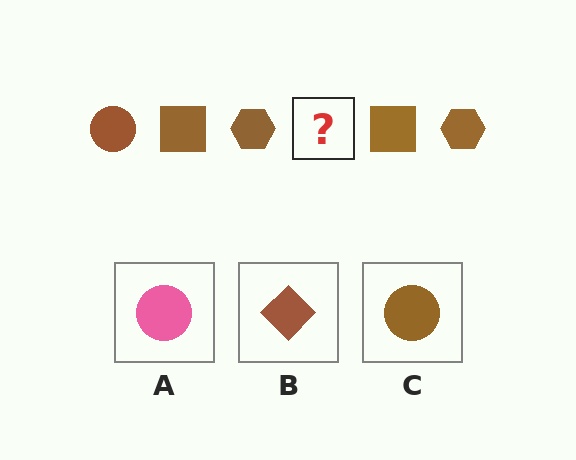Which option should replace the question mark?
Option C.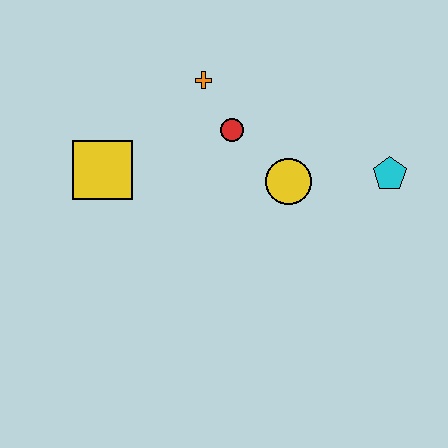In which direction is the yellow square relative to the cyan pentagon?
The yellow square is to the left of the cyan pentagon.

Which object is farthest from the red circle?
The cyan pentagon is farthest from the red circle.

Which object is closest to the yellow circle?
The red circle is closest to the yellow circle.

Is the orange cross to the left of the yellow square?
No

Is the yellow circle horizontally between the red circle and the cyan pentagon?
Yes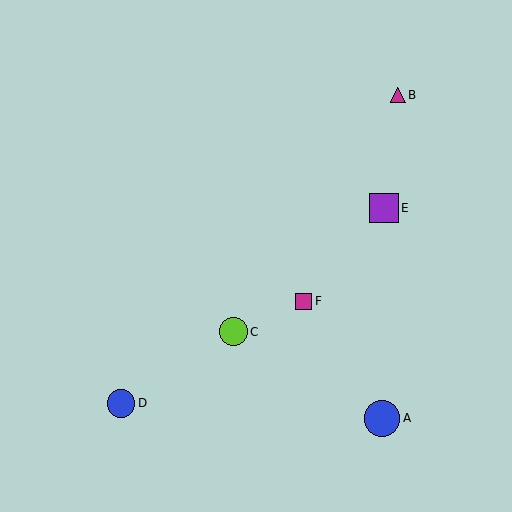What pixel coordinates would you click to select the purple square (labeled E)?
Click at (384, 208) to select the purple square E.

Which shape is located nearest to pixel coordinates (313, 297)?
The magenta square (labeled F) at (304, 301) is nearest to that location.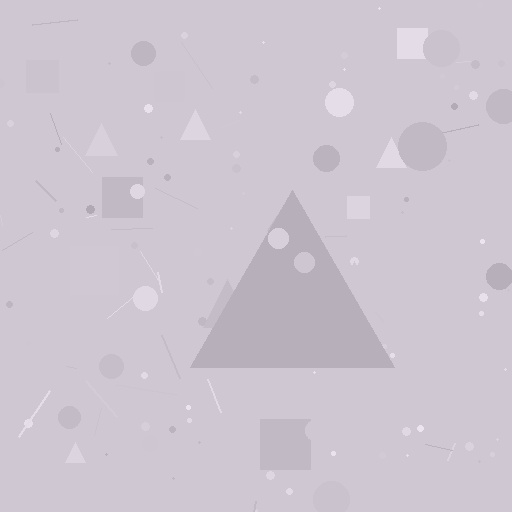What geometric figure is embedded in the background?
A triangle is embedded in the background.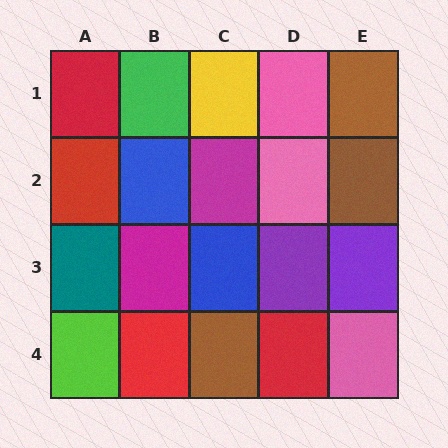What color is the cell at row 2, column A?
Red.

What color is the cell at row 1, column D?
Pink.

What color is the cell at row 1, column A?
Red.